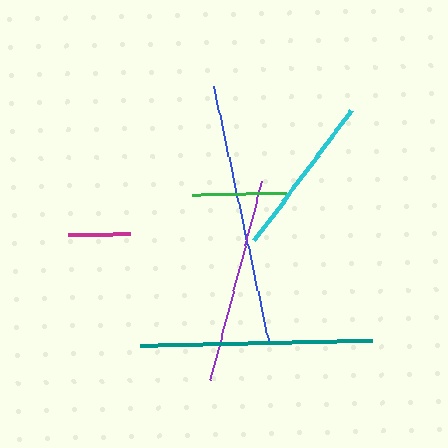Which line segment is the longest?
The blue line is the longest at approximately 260 pixels.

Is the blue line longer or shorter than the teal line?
The blue line is longer than the teal line.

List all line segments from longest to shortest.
From longest to shortest: blue, teal, purple, cyan, green, magenta.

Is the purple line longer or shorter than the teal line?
The teal line is longer than the purple line.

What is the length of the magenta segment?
The magenta segment is approximately 62 pixels long.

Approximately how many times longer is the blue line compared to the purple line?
The blue line is approximately 1.3 times the length of the purple line.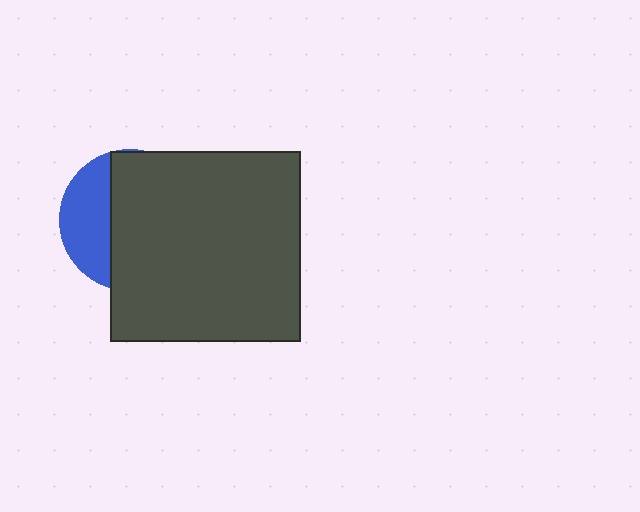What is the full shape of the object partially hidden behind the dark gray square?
The partially hidden object is a blue circle.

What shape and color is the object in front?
The object in front is a dark gray square.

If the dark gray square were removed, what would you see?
You would see the complete blue circle.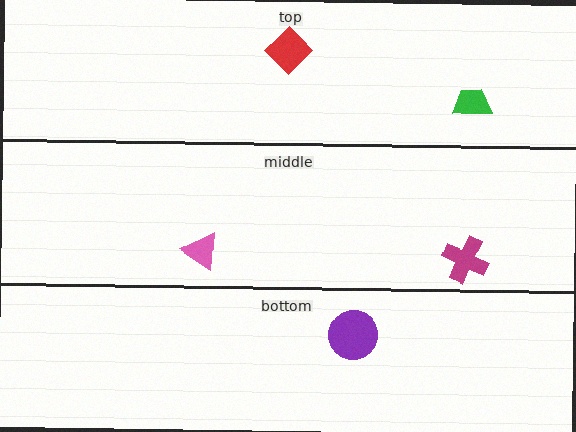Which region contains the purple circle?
The bottom region.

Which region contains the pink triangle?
The middle region.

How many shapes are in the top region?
2.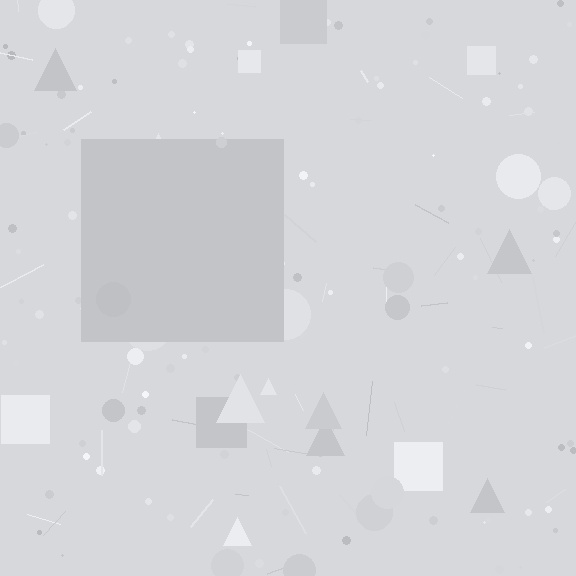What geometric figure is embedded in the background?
A square is embedded in the background.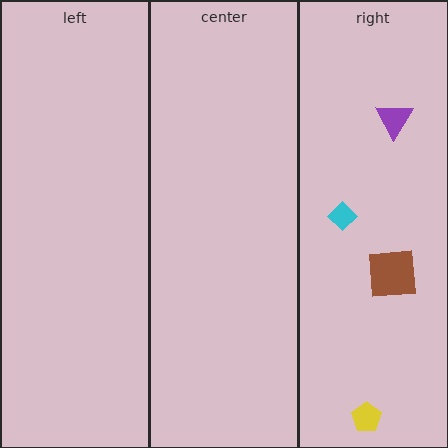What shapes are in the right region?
The purple triangle, the yellow pentagon, the brown square, the cyan diamond.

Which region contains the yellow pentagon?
The right region.